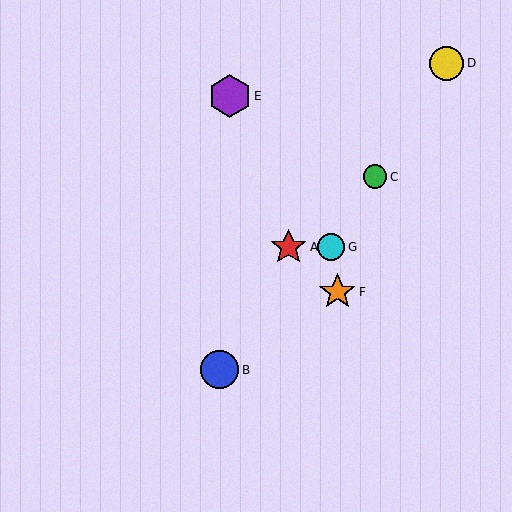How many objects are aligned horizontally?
2 objects (A, G) are aligned horizontally.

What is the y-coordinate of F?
Object F is at y≈292.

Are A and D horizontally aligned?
No, A is at y≈247 and D is at y≈63.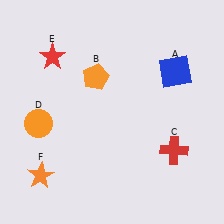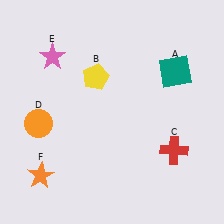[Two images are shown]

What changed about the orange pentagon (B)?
In Image 1, B is orange. In Image 2, it changed to yellow.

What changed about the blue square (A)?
In Image 1, A is blue. In Image 2, it changed to teal.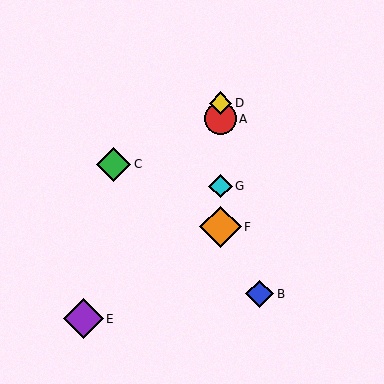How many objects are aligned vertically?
4 objects (A, D, F, G) are aligned vertically.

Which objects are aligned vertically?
Objects A, D, F, G are aligned vertically.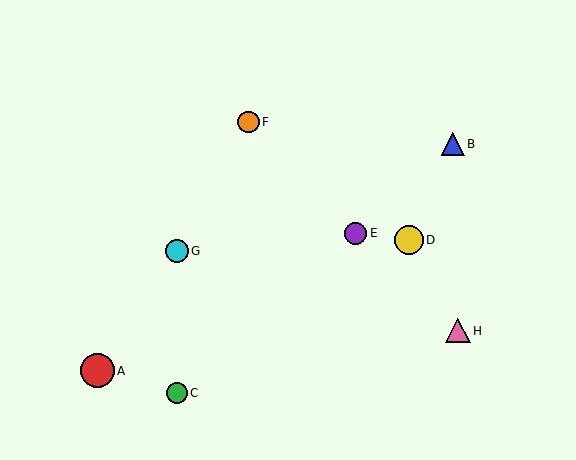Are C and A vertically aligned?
No, C is at x≈177 and A is at x≈97.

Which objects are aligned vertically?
Objects C, G are aligned vertically.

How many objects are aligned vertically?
2 objects (C, G) are aligned vertically.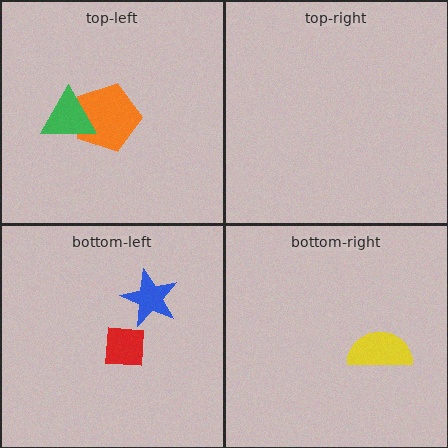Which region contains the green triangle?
The top-left region.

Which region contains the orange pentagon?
The top-left region.